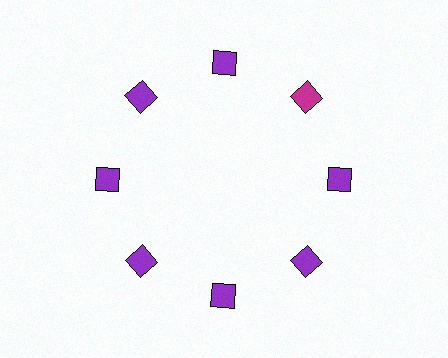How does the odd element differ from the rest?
It has a different color: magenta instead of purple.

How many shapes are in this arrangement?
There are 8 shapes arranged in a ring pattern.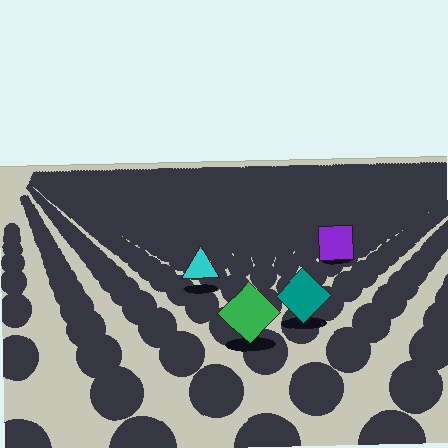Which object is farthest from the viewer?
The purple square is farthest from the viewer. It appears smaller and the ground texture around it is denser.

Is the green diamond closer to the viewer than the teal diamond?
Yes. The green diamond is closer — you can tell from the texture gradient: the ground texture is coarser near it.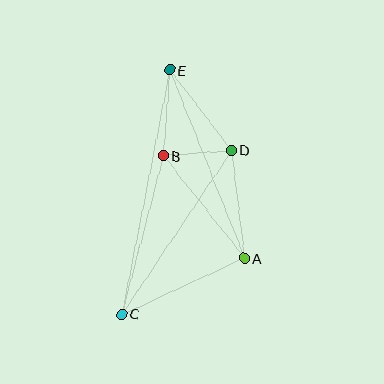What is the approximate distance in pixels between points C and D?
The distance between C and D is approximately 197 pixels.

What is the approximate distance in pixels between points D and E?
The distance between D and E is approximately 101 pixels.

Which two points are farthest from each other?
Points C and E are farthest from each other.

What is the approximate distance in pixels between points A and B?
The distance between A and B is approximately 131 pixels.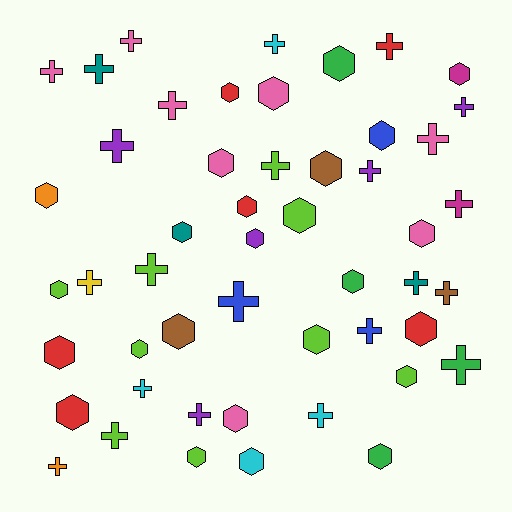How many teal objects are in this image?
There are 3 teal objects.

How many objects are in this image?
There are 50 objects.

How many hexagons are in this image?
There are 26 hexagons.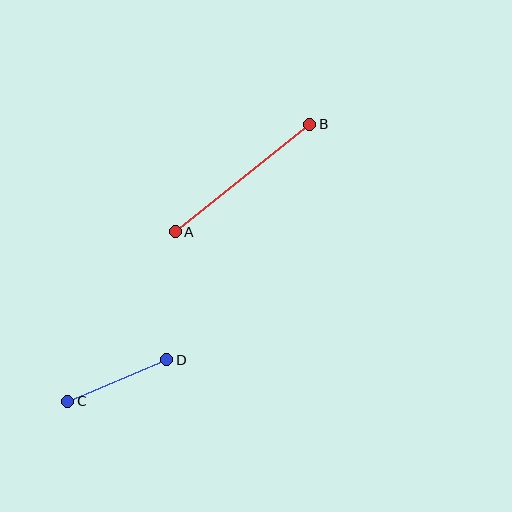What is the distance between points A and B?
The distance is approximately 172 pixels.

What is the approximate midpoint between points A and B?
The midpoint is at approximately (242, 178) pixels.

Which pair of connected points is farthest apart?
Points A and B are farthest apart.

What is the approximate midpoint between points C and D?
The midpoint is at approximately (117, 381) pixels.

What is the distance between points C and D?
The distance is approximately 107 pixels.